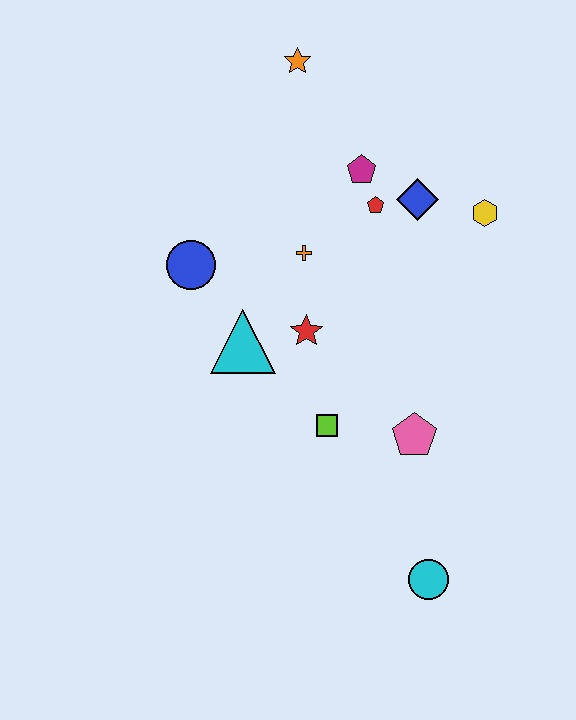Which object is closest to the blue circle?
The cyan triangle is closest to the blue circle.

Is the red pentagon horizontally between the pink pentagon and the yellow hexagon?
No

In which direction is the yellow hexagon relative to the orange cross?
The yellow hexagon is to the right of the orange cross.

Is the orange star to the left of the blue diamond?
Yes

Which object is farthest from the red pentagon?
The cyan circle is farthest from the red pentagon.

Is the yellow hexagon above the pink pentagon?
Yes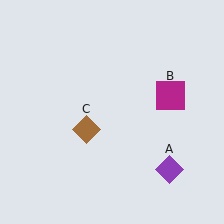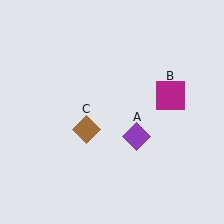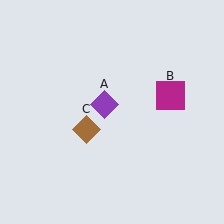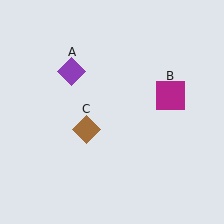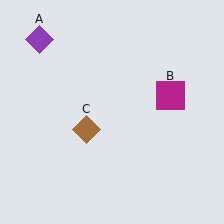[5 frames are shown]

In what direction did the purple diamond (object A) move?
The purple diamond (object A) moved up and to the left.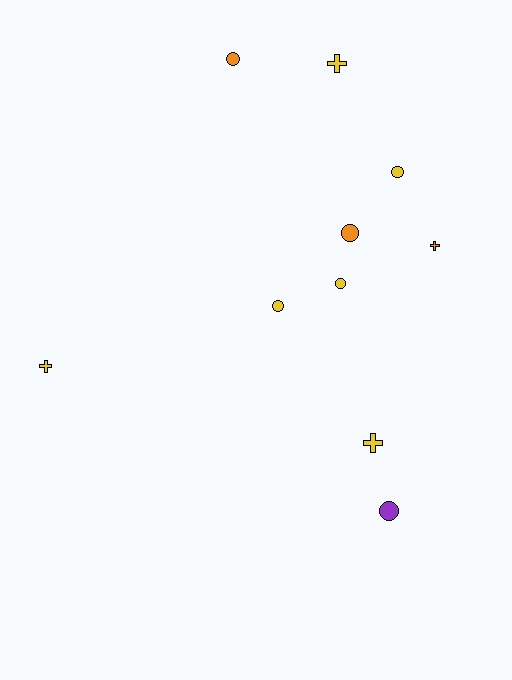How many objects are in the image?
There are 10 objects.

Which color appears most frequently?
Yellow, with 6 objects.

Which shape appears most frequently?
Circle, with 6 objects.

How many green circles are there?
There are no green circles.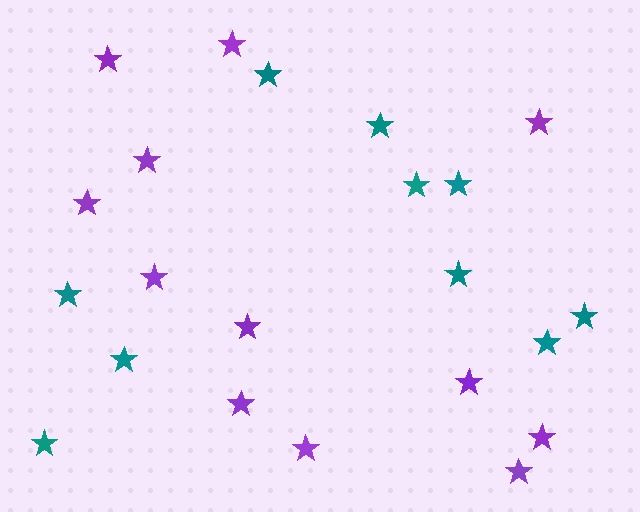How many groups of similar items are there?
There are 2 groups: one group of purple stars (12) and one group of teal stars (10).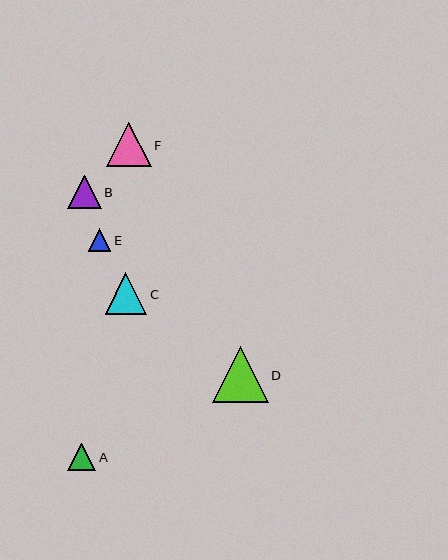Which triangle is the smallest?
Triangle E is the smallest with a size of approximately 22 pixels.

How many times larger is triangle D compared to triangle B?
Triangle D is approximately 1.7 times the size of triangle B.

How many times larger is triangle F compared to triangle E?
Triangle F is approximately 2.0 times the size of triangle E.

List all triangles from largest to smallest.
From largest to smallest: D, F, C, B, A, E.